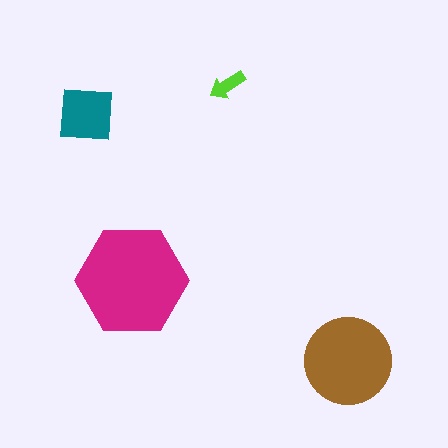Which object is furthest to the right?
The brown circle is rightmost.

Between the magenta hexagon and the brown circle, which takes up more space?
The magenta hexagon.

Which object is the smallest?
The lime arrow.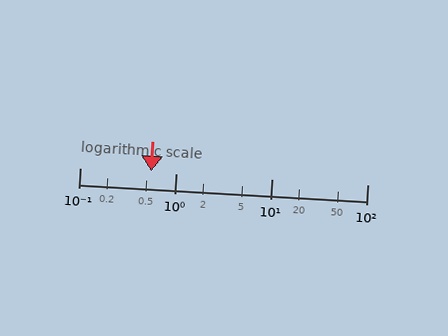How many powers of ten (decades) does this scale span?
The scale spans 3 decades, from 0.1 to 100.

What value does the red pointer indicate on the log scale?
The pointer indicates approximately 0.56.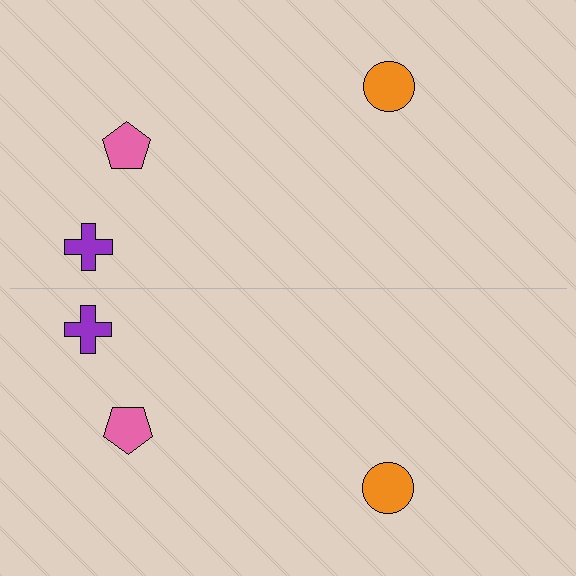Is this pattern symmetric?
Yes, this pattern has bilateral (reflection) symmetry.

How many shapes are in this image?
There are 6 shapes in this image.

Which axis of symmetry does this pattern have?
The pattern has a horizontal axis of symmetry running through the center of the image.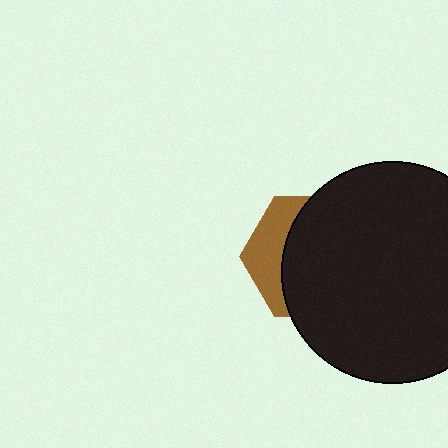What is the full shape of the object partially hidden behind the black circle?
The partially hidden object is a brown hexagon.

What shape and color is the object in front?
The object in front is a black circle.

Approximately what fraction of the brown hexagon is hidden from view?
Roughly 70% of the brown hexagon is hidden behind the black circle.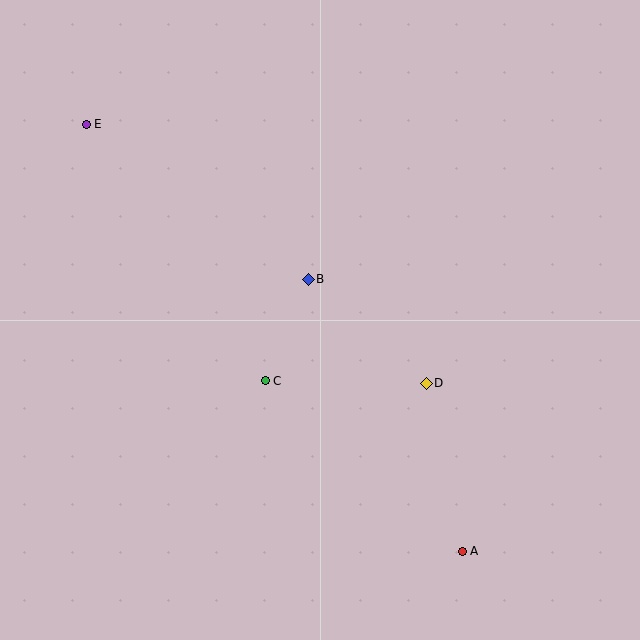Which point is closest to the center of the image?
Point B at (308, 279) is closest to the center.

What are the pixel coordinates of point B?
Point B is at (308, 279).